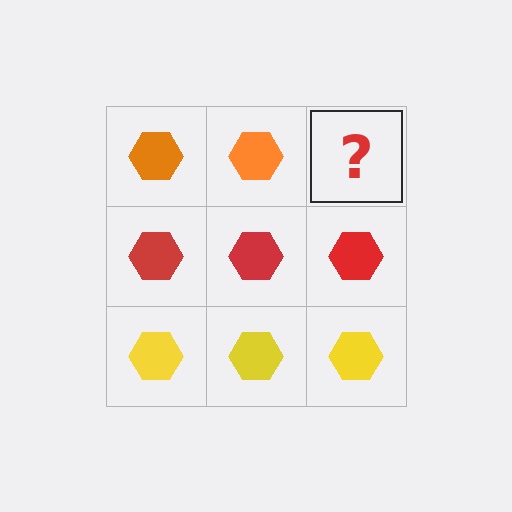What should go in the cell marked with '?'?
The missing cell should contain an orange hexagon.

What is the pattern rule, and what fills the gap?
The rule is that each row has a consistent color. The gap should be filled with an orange hexagon.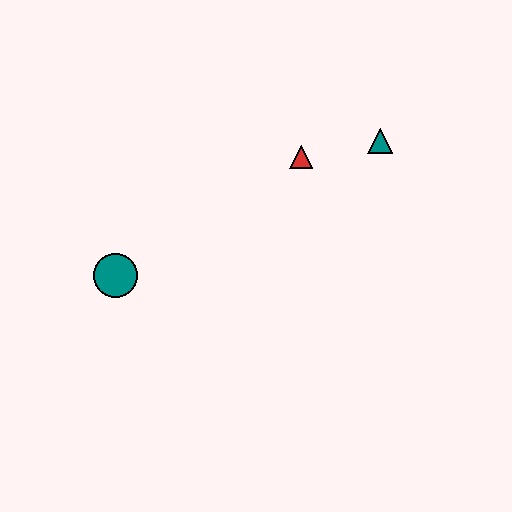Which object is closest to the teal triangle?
The red triangle is closest to the teal triangle.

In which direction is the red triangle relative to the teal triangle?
The red triangle is to the left of the teal triangle.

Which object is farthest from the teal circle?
The teal triangle is farthest from the teal circle.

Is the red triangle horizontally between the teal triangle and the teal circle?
Yes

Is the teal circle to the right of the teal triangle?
No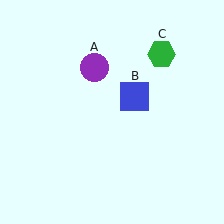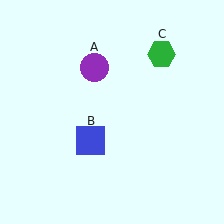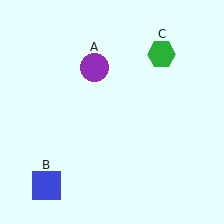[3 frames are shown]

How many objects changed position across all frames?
1 object changed position: blue square (object B).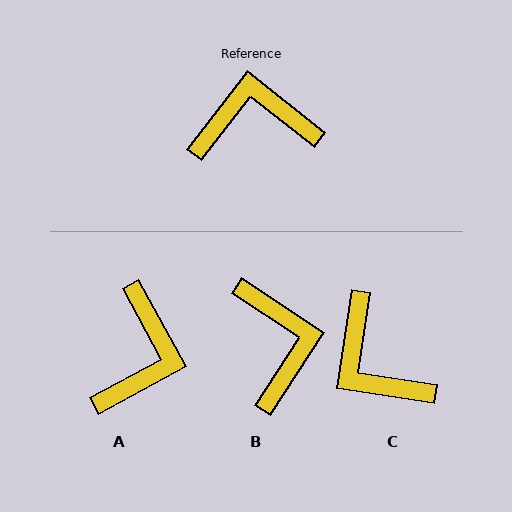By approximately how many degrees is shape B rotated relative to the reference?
Approximately 85 degrees clockwise.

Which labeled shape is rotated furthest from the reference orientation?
C, about 119 degrees away.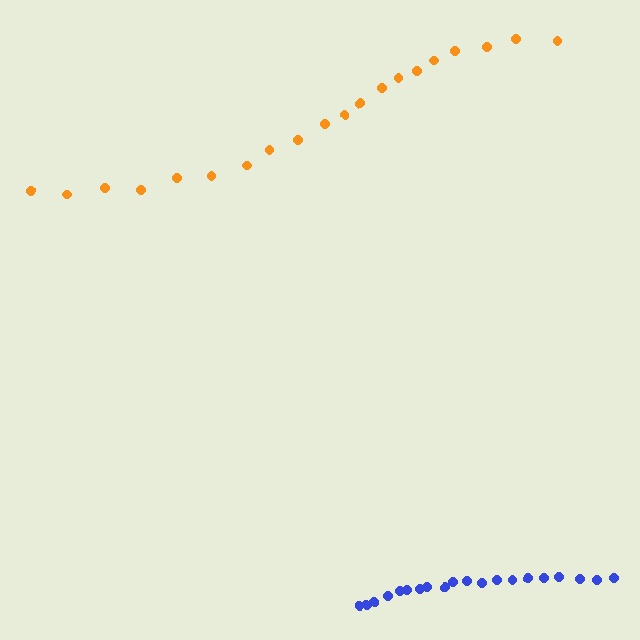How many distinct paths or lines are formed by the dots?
There are 2 distinct paths.